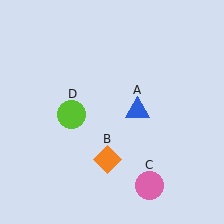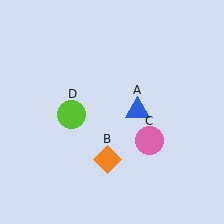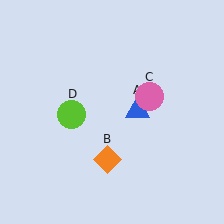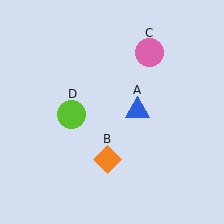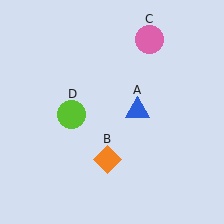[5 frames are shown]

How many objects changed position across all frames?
1 object changed position: pink circle (object C).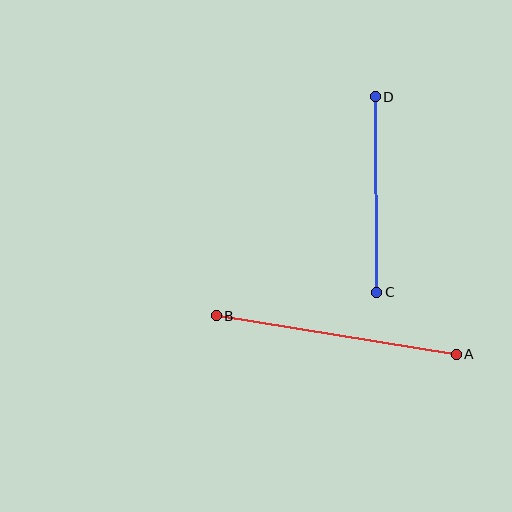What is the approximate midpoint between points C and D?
The midpoint is at approximately (376, 195) pixels.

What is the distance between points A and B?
The distance is approximately 243 pixels.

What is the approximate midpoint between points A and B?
The midpoint is at approximately (336, 335) pixels.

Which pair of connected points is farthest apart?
Points A and B are farthest apart.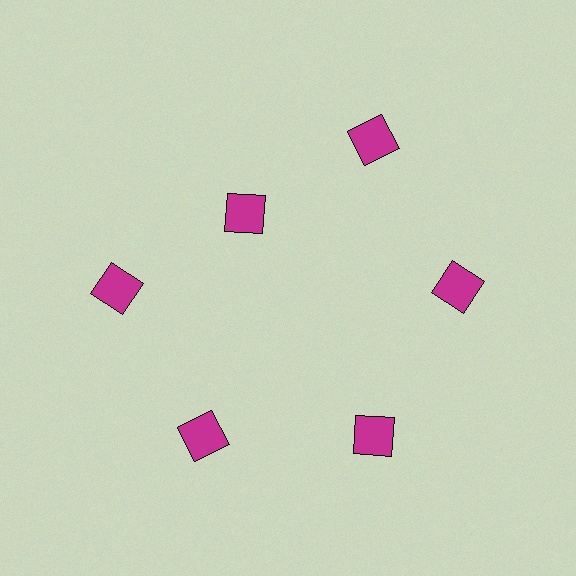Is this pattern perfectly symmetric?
No. The 6 magenta squares are arranged in a ring, but one element near the 11 o'clock position is pulled inward toward the center, breaking the 6-fold rotational symmetry.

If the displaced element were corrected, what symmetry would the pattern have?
It would have 6-fold rotational symmetry — the pattern would map onto itself every 60 degrees.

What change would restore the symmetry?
The symmetry would be restored by moving it outward, back onto the ring so that all 6 squares sit at equal angles and equal distance from the center.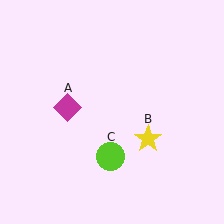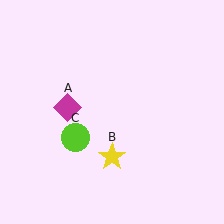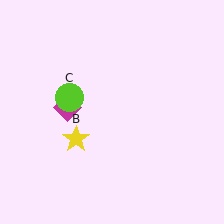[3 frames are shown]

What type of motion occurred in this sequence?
The yellow star (object B), lime circle (object C) rotated clockwise around the center of the scene.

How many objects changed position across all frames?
2 objects changed position: yellow star (object B), lime circle (object C).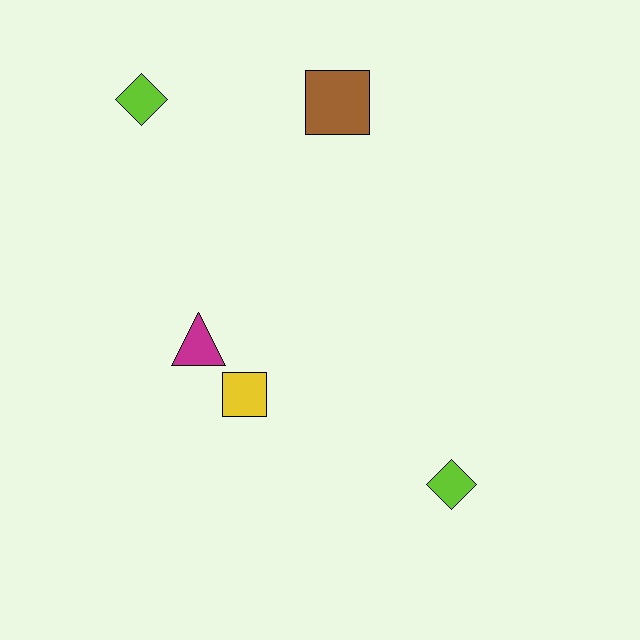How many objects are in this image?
There are 5 objects.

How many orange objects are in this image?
There are no orange objects.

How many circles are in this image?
There are no circles.